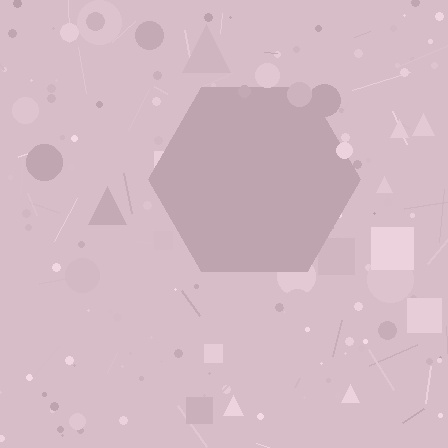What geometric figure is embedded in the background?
A hexagon is embedded in the background.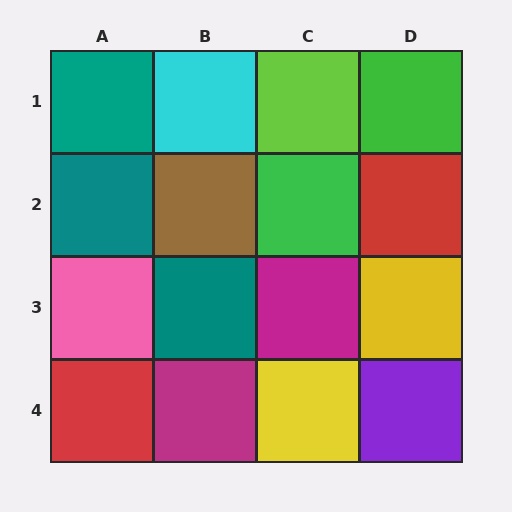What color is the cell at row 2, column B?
Brown.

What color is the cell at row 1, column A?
Teal.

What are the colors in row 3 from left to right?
Pink, teal, magenta, yellow.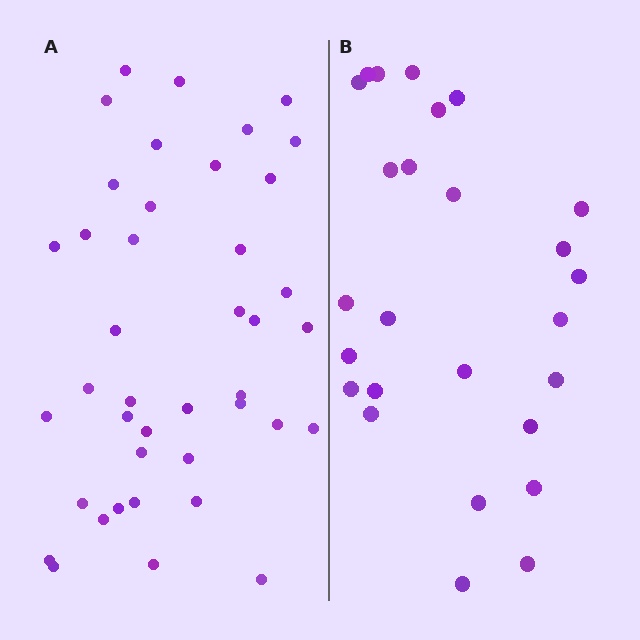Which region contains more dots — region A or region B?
Region A (the left region) has more dots.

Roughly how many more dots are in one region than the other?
Region A has approximately 15 more dots than region B.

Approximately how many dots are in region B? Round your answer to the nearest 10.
About 30 dots. (The exact count is 26, which rounds to 30.)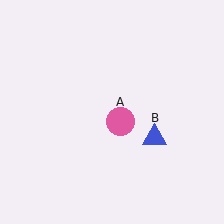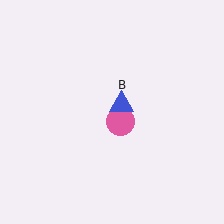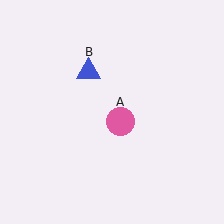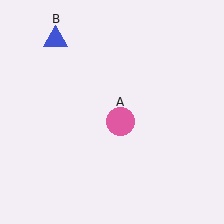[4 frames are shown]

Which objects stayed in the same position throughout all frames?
Pink circle (object A) remained stationary.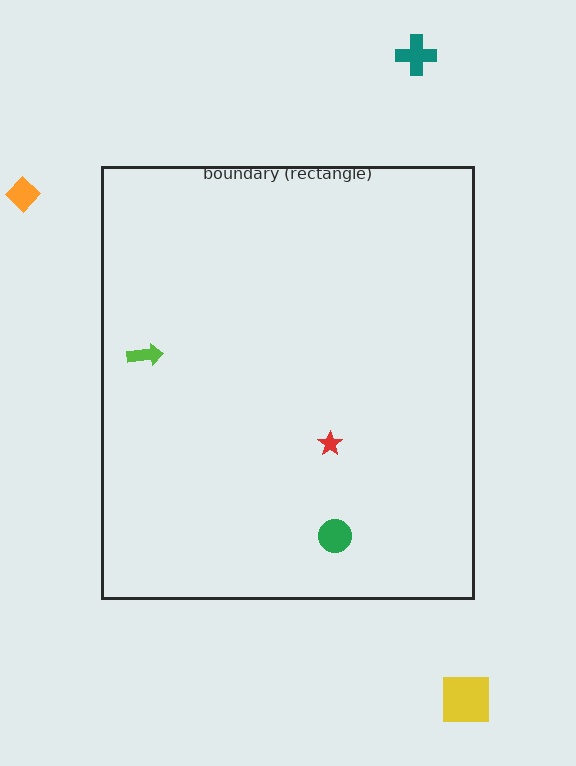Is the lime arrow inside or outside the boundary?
Inside.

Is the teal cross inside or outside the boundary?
Outside.